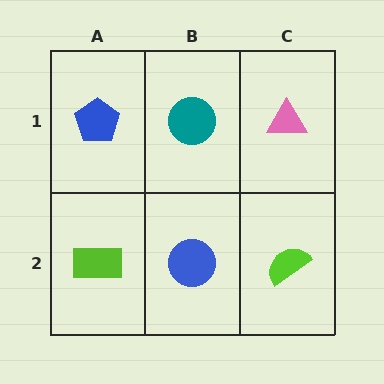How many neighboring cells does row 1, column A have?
2.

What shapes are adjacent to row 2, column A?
A blue pentagon (row 1, column A), a blue circle (row 2, column B).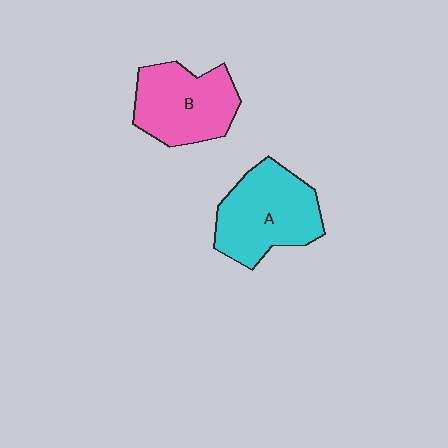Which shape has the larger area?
Shape A (cyan).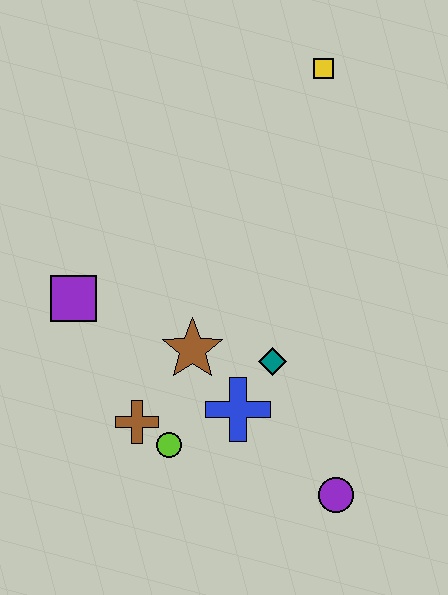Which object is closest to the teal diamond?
The blue cross is closest to the teal diamond.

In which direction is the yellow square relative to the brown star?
The yellow square is above the brown star.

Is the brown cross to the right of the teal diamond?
No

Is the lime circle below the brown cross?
Yes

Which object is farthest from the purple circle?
The yellow square is farthest from the purple circle.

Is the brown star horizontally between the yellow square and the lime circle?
Yes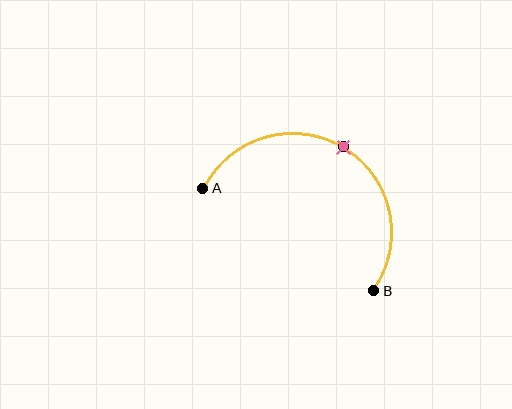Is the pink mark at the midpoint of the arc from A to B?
Yes. The pink mark lies on the arc at equal arc-length from both A and B — it is the arc midpoint.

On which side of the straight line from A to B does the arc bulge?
The arc bulges above the straight line connecting A and B.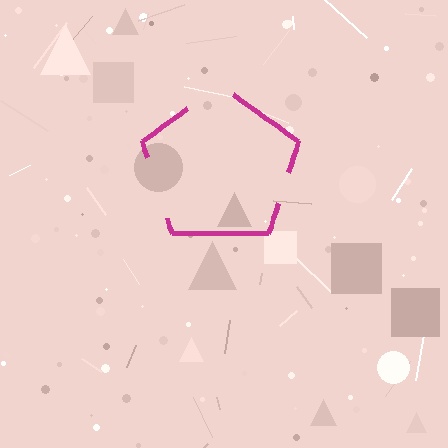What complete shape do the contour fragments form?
The contour fragments form a pentagon.